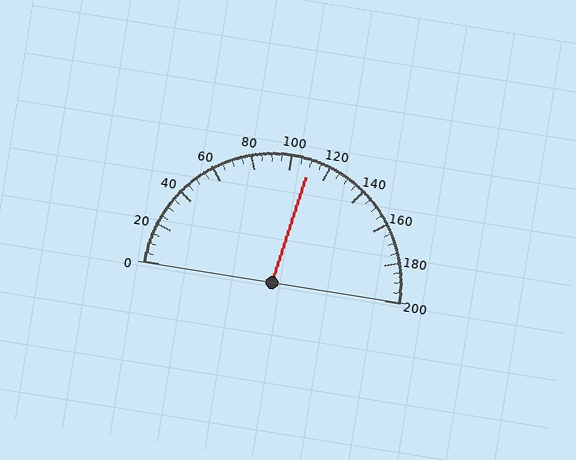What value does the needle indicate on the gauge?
The needle indicates approximately 110.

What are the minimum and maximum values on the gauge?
The gauge ranges from 0 to 200.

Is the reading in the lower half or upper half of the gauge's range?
The reading is in the upper half of the range (0 to 200).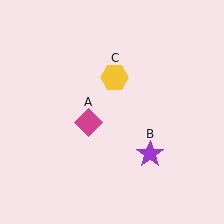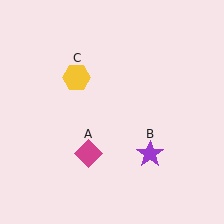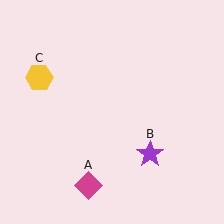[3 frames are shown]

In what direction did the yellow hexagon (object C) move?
The yellow hexagon (object C) moved left.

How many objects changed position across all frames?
2 objects changed position: magenta diamond (object A), yellow hexagon (object C).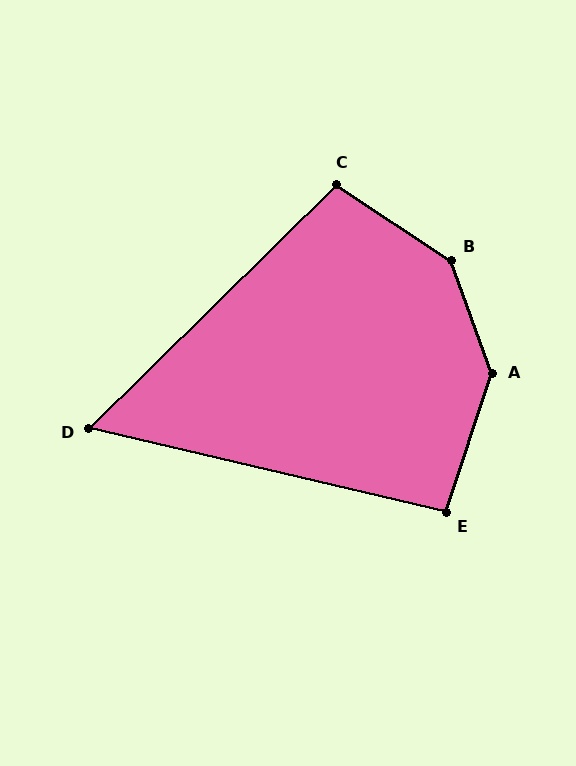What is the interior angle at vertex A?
Approximately 142 degrees (obtuse).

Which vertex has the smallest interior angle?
D, at approximately 58 degrees.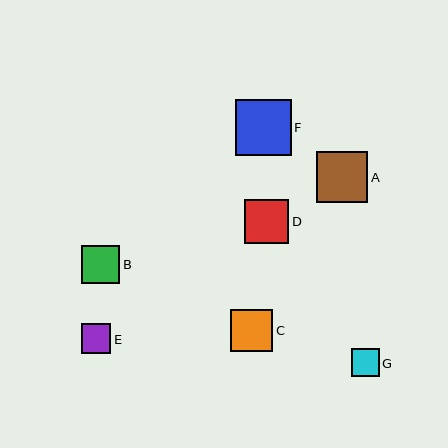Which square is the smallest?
Square G is the smallest with a size of approximately 28 pixels.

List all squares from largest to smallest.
From largest to smallest: F, A, D, C, B, E, G.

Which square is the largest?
Square F is the largest with a size of approximately 56 pixels.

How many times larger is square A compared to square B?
Square A is approximately 1.4 times the size of square B.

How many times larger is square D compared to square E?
Square D is approximately 1.5 times the size of square E.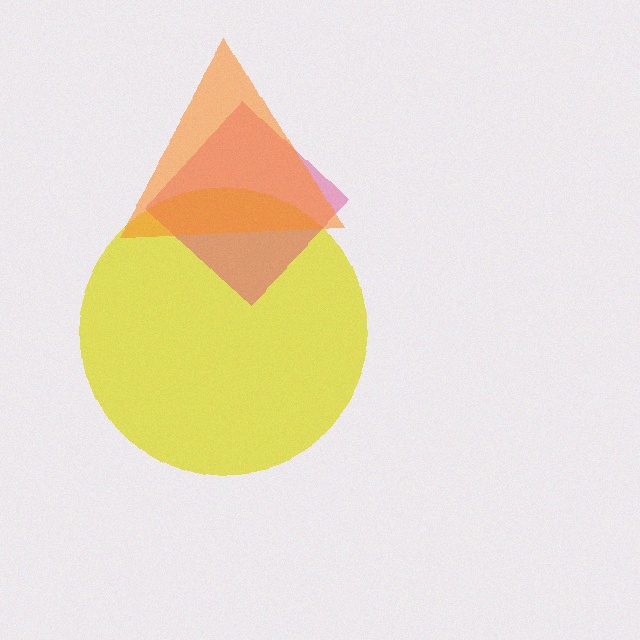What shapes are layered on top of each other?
The layered shapes are: a yellow circle, a magenta diamond, an orange triangle.